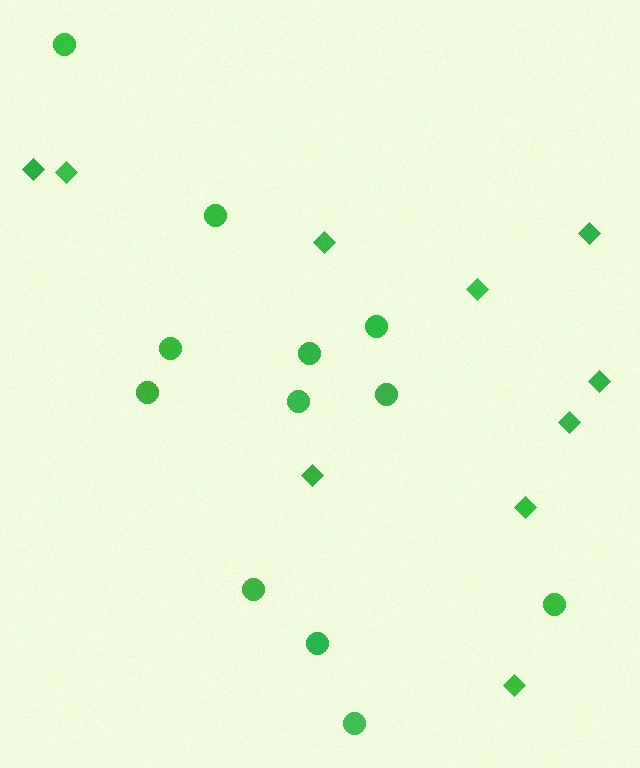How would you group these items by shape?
There are 2 groups: one group of circles (12) and one group of diamonds (10).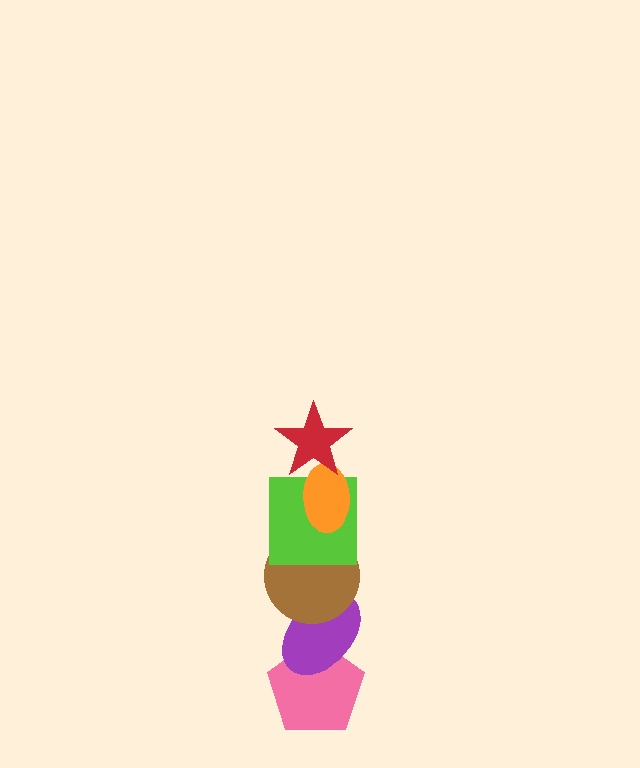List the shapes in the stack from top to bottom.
From top to bottom: the red star, the orange ellipse, the lime square, the brown circle, the purple ellipse, the pink pentagon.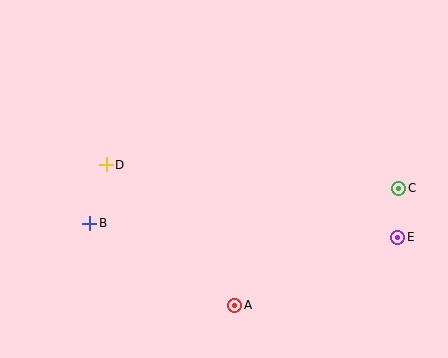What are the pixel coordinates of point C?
Point C is at (399, 188).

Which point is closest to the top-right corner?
Point C is closest to the top-right corner.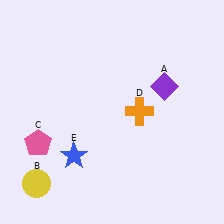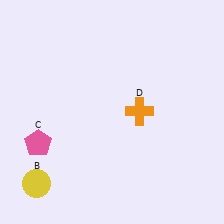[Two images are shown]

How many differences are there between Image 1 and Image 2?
There are 2 differences between the two images.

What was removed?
The blue star (E), the purple diamond (A) were removed in Image 2.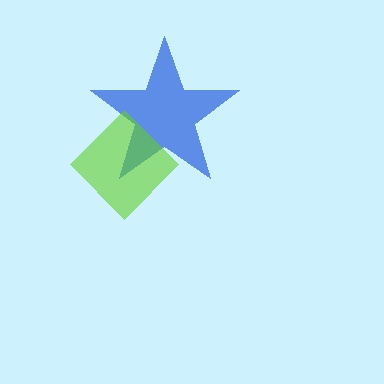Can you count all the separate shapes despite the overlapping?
Yes, there are 2 separate shapes.